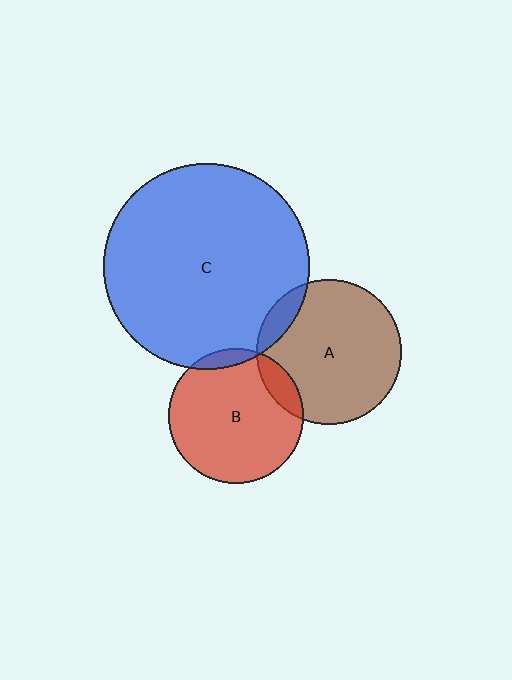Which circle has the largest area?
Circle C (blue).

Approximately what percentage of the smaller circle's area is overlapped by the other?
Approximately 10%.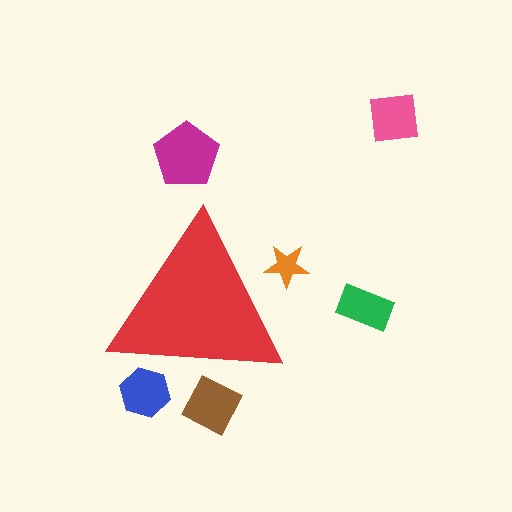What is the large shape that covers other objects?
A red triangle.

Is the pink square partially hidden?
No, the pink square is fully visible.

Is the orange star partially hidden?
Yes, the orange star is partially hidden behind the red triangle.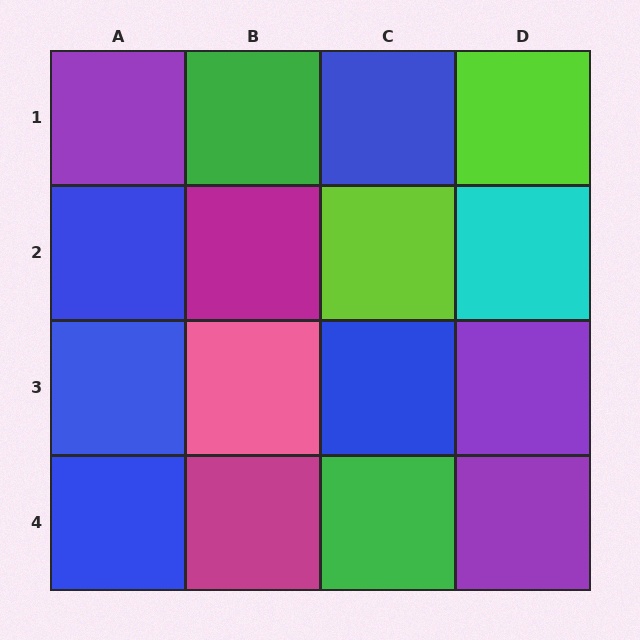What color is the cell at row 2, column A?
Blue.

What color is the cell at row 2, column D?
Cyan.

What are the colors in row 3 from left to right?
Blue, pink, blue, purple.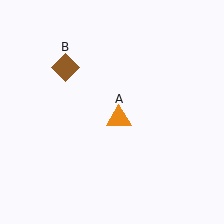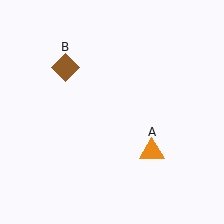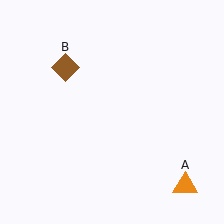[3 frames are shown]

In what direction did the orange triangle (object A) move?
The orange triangle (object A) moved down and to the right.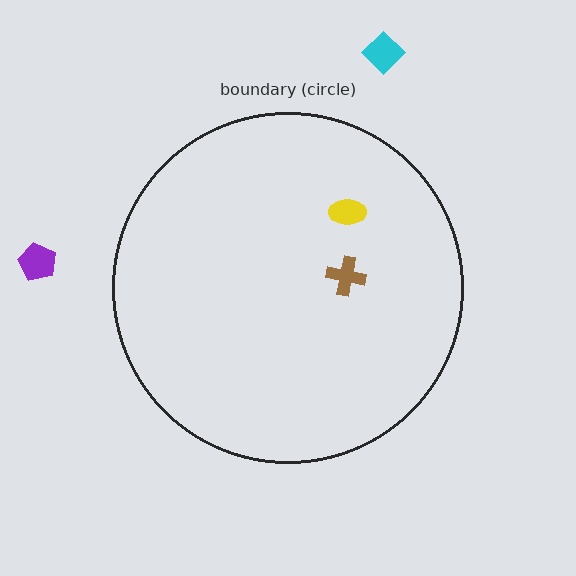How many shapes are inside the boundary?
2 inside, 2 outside.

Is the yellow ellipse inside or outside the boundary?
Inside.